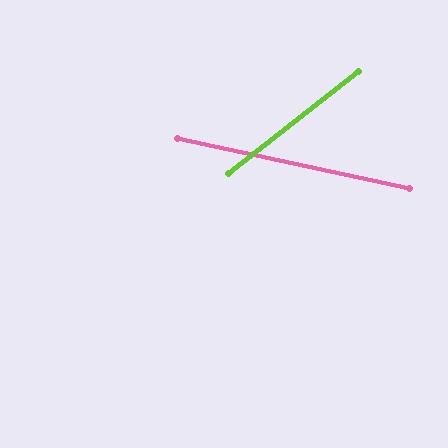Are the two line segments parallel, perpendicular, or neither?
Neither parallel nor perpendicular — they differ by about 50°.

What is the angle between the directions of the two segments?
Approximately 50 degrees.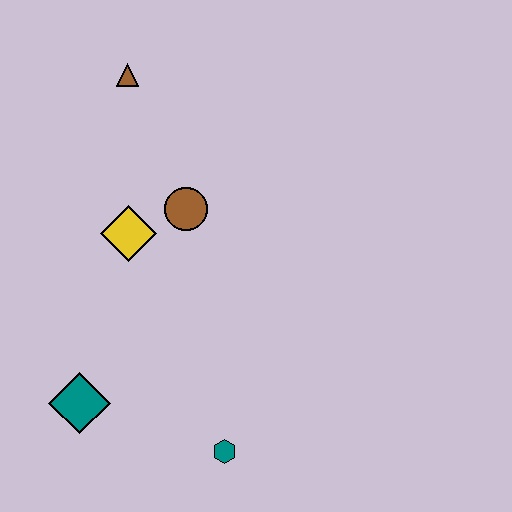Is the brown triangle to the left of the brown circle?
Yes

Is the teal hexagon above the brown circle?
No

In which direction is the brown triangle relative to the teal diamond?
The brown triangle is above the teal diamond.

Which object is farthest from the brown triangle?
The teal hexagon is farthest from the brown triangle.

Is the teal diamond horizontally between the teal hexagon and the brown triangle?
No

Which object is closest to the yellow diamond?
The brown circle is closest to the yellow diamond.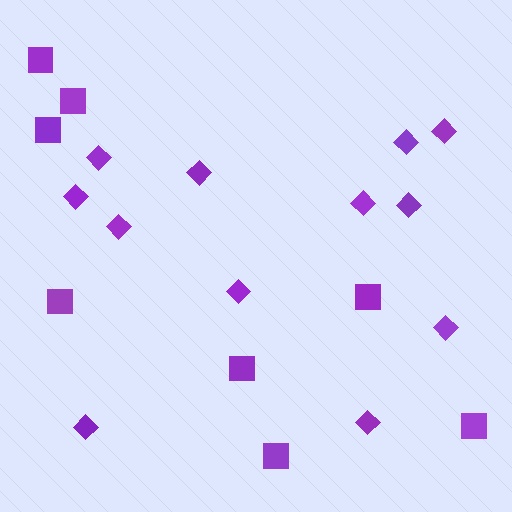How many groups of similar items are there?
There are 2 groups: one group of diamonds (12) and one group of squares (8).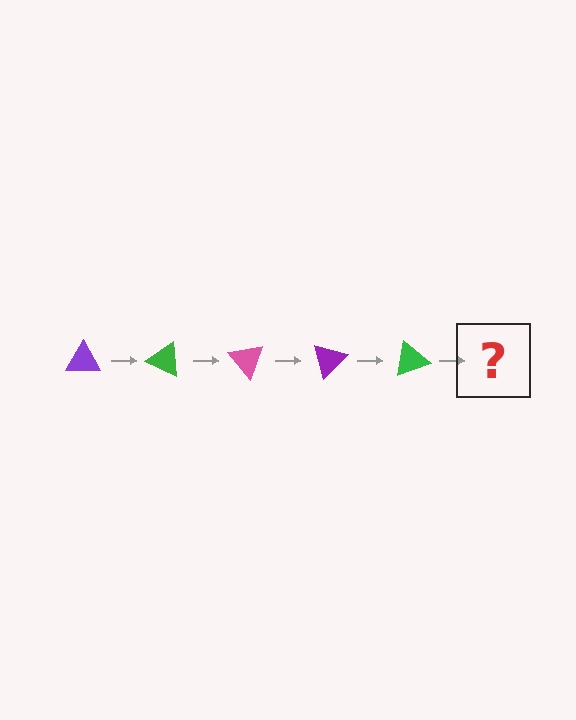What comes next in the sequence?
The next element should be a pink triangle, rotated 125 degrees from the start.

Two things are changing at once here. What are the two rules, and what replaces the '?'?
The two rules are that it rotates 25 degrees each step and the color cycles through purple, green, and pink. The '?' should be a pink triangle, rotated 125 degrees from the start.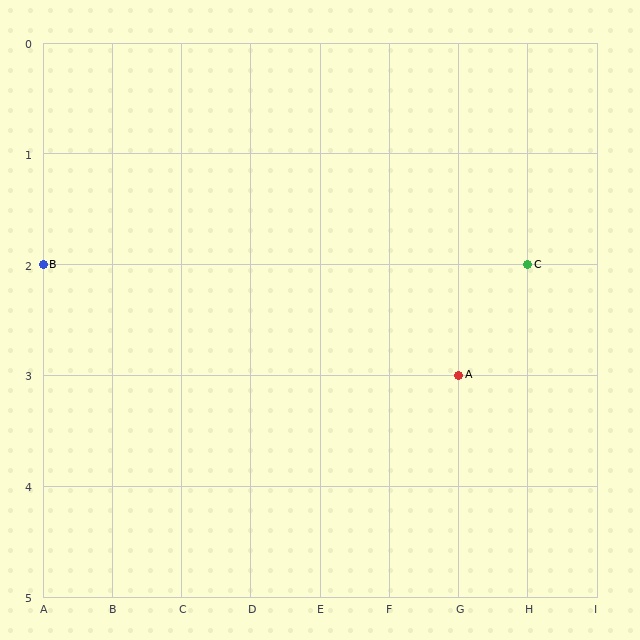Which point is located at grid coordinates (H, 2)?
Point C is at (H, 2).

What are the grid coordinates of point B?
Point B is at grid coordinates (A, 2).